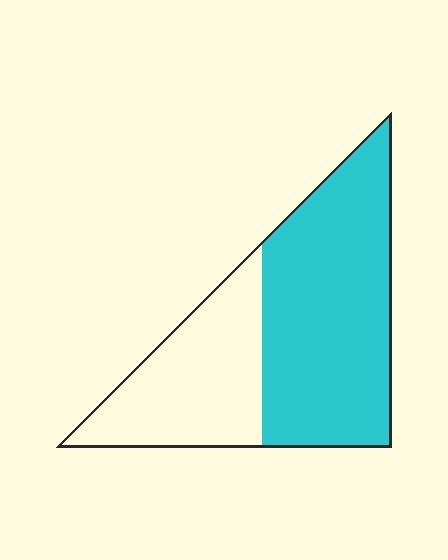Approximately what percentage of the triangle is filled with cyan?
Approximately 60%.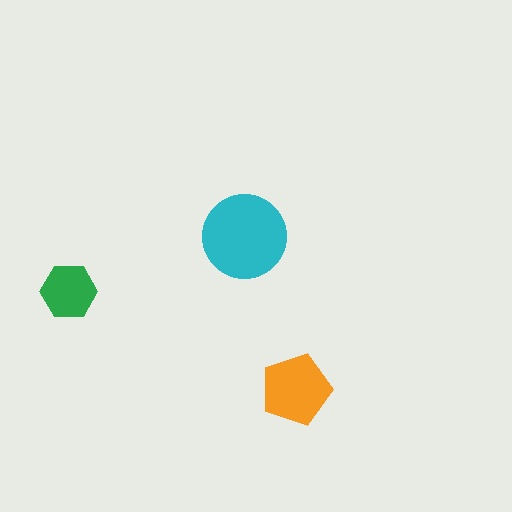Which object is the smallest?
The green hexagon.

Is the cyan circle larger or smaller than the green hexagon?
Larger.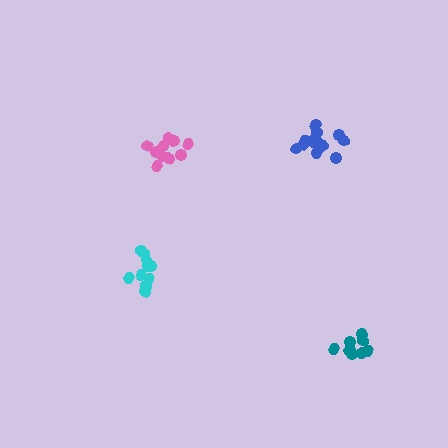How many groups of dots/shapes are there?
There are 4 groups.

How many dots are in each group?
Group 1: 11 dots, Group 2: 10 dots, Group 3: 14 dots, Group 4: 8 dots (43 total).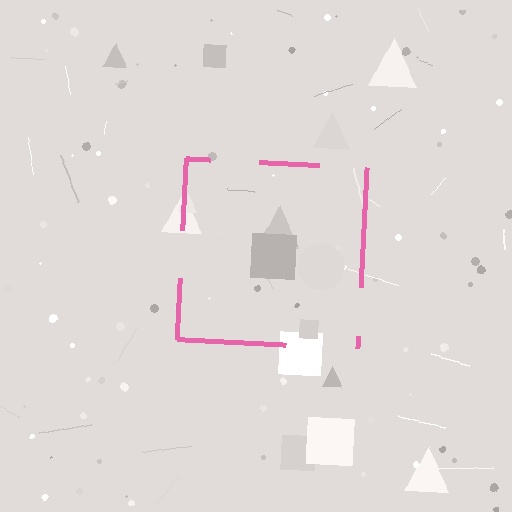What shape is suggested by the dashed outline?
The dashed outline suggests a square.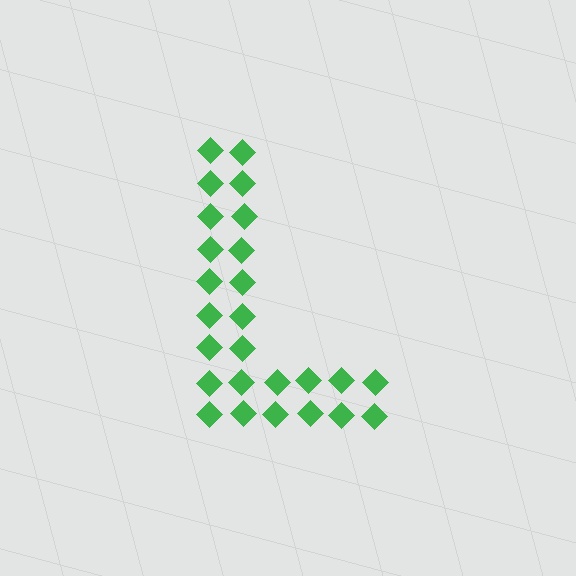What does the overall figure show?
The overall figure shows the letter L.